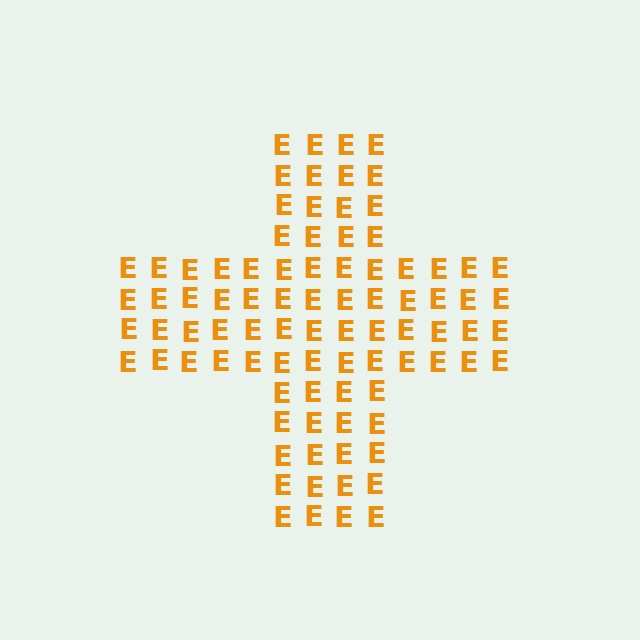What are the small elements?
The small elements are letter E's.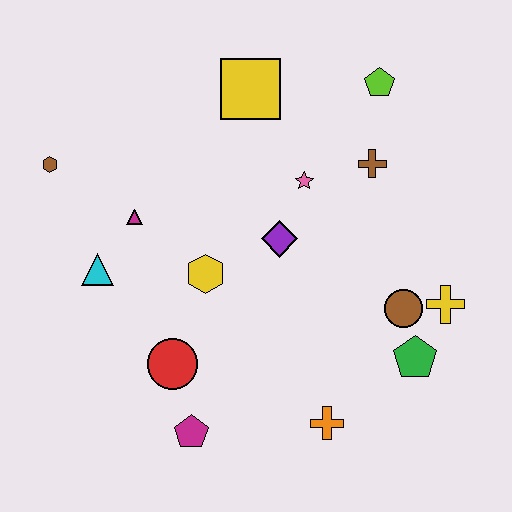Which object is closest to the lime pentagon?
The brown cross is closest to the lime pentagon.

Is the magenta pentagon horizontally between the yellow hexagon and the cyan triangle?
Yes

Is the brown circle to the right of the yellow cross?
No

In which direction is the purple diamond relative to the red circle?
The purple diamond is above the red circle.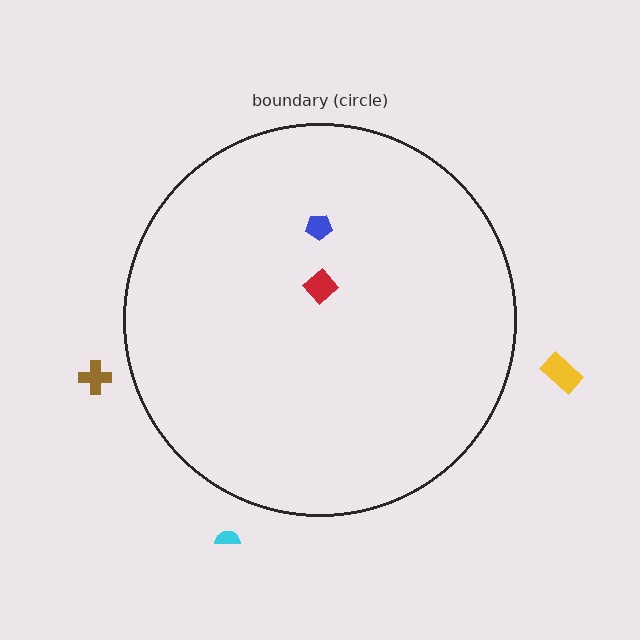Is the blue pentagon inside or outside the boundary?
Inside.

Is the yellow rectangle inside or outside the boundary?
Outside.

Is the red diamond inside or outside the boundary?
Inside.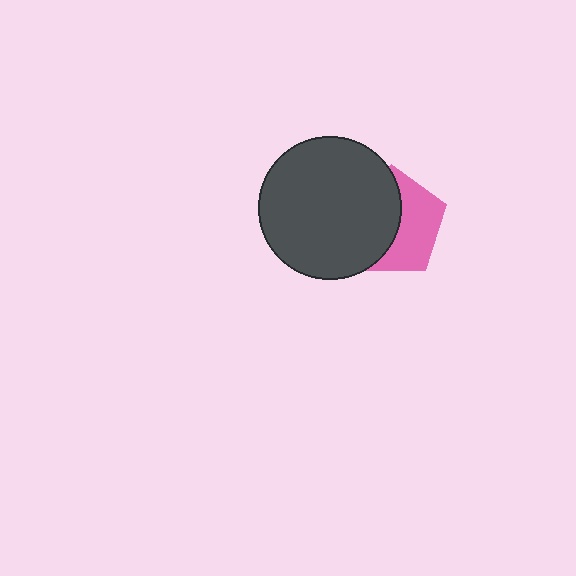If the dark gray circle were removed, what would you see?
You would see the complete pink pentagon.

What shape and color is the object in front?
The object in front is a dark gray circle.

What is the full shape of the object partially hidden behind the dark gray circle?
The partially hidden object is a pink pentagon.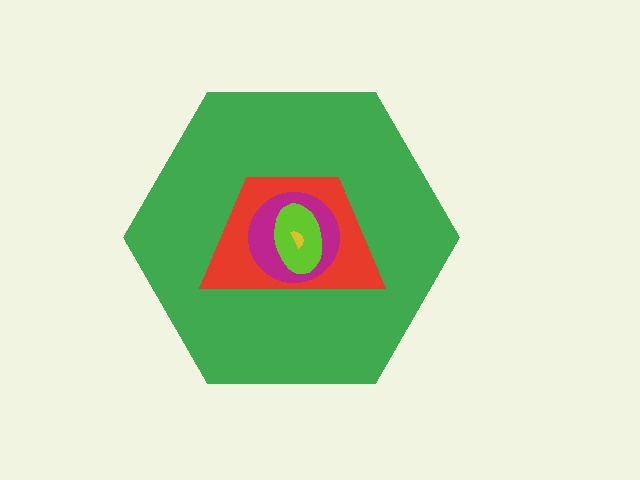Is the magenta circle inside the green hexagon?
Yes.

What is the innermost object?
The yellow semicircle.